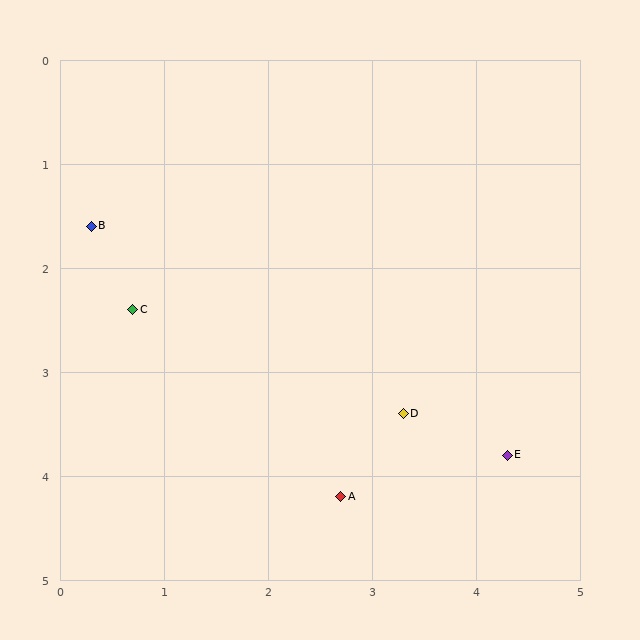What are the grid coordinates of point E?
Point E is at approximately (4.3, 3.8).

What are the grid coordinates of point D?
Point D is at approximately (3.3, 3.4).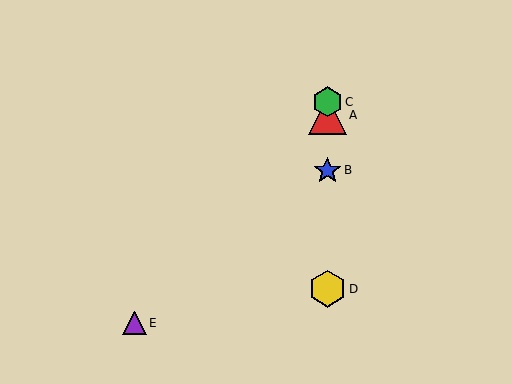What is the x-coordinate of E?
Object E is at x≈134.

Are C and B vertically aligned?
Yes, both are at x≈327.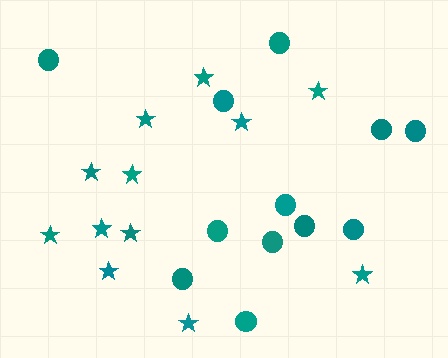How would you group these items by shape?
There are 2 groups: one group of circles (12) and one group of stars (12).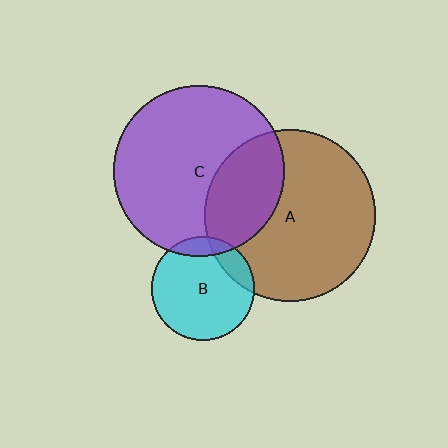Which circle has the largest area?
Circle A (brown).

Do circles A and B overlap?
Yes.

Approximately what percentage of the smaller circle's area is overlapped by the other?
Approximately 15%.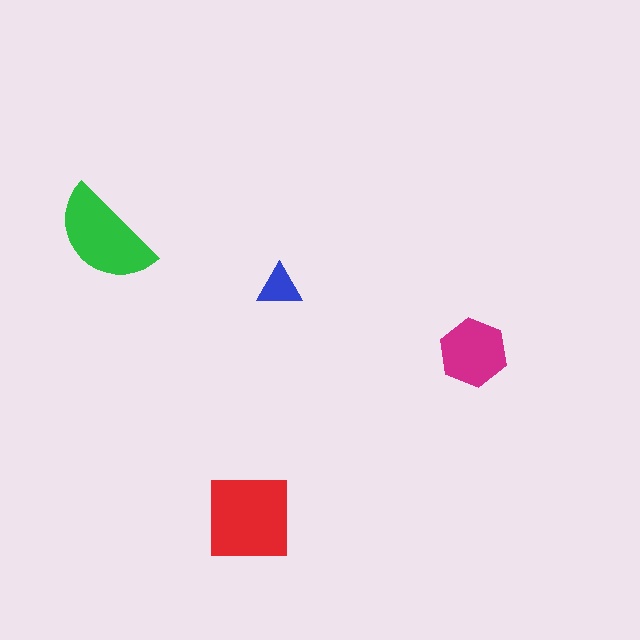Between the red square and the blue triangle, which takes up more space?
The red square.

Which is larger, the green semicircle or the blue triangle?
The green semicircle.